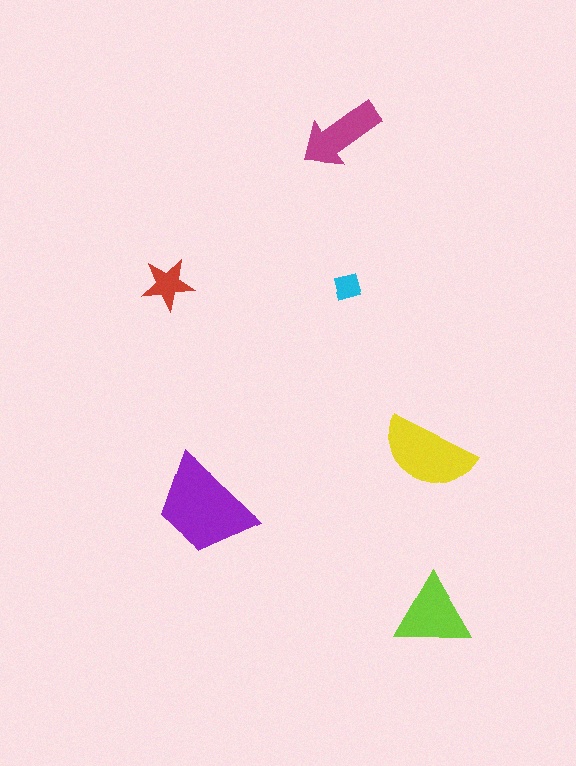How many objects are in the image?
There are 6 objects in the image.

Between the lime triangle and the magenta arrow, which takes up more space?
The lime triangle.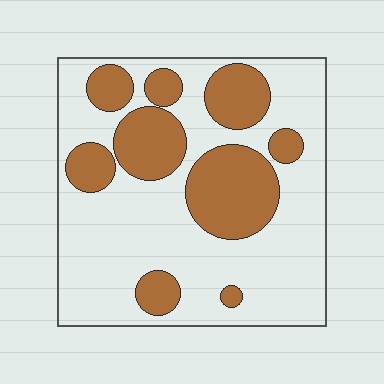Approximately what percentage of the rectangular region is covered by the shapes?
Approximately 30%.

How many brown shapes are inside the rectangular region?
9.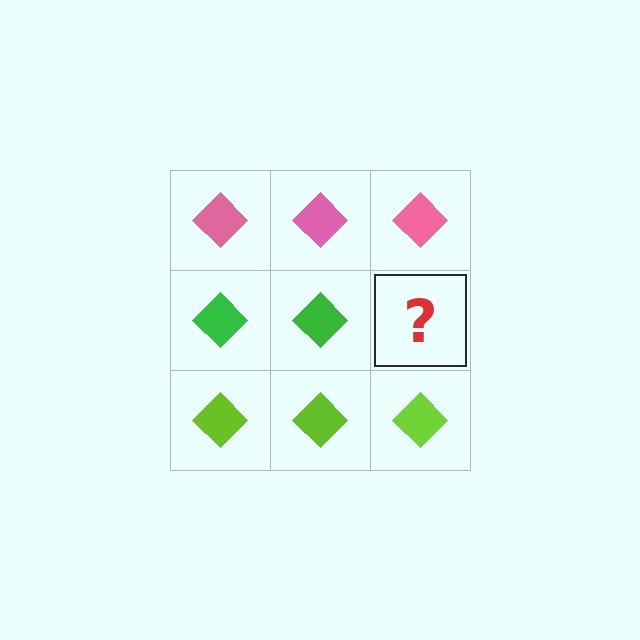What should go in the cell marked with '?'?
The missing cell should contain a green diamond.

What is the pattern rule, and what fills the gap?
The rule is that each row has a consistent color. The gap should be filled with a green diamond.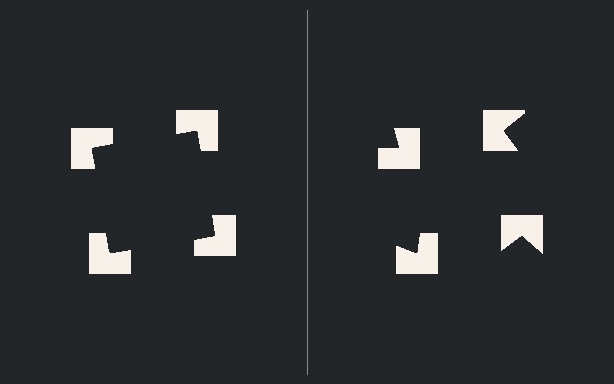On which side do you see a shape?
An illusory square appears on the left side. On the right side the wedge cuts are rotated, so no coherent shape forms.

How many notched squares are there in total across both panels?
8 — 4 on each side.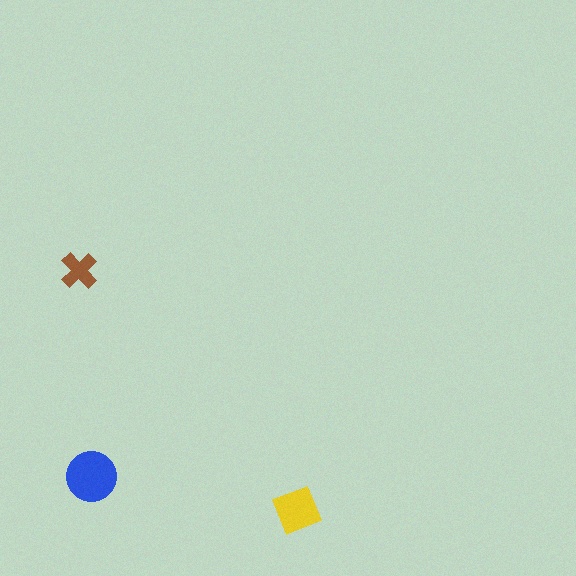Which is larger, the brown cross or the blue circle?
The blue circle.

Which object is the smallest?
The brown cross.